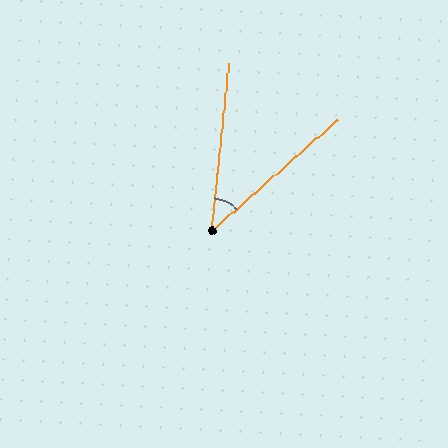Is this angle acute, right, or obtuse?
It is acute.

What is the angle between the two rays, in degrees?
Approximately 43 degrees.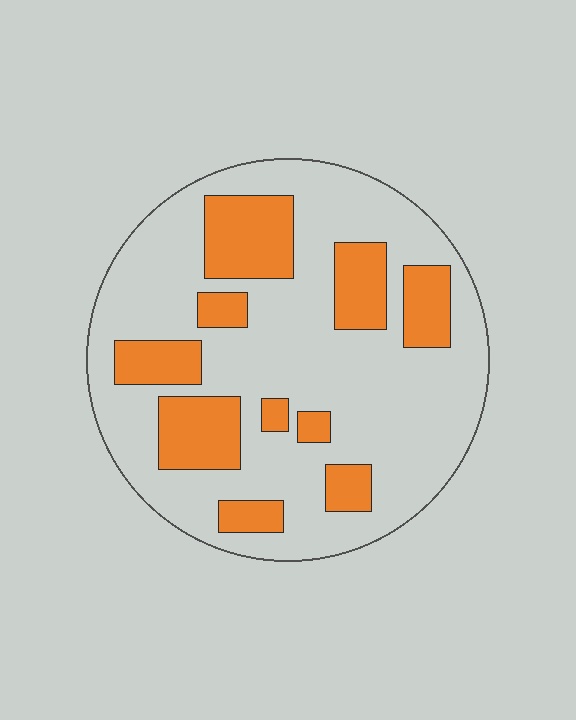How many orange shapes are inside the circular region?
10.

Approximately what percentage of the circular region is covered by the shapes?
Approximately 25%.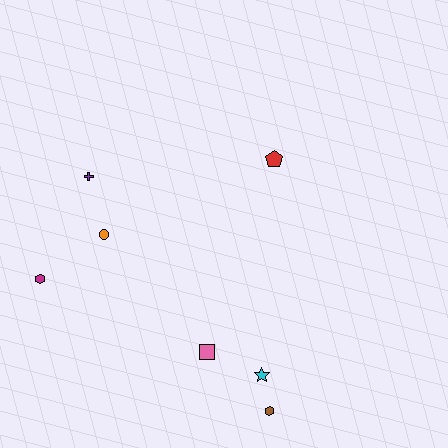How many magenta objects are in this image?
There is 1 magenta object.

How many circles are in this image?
There is 1 circle.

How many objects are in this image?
There are 7 objects.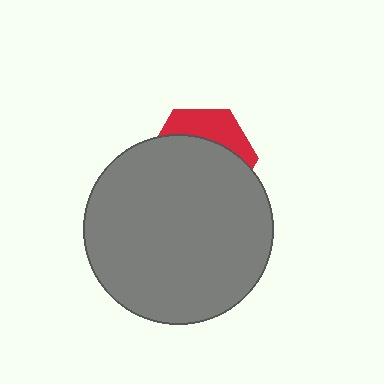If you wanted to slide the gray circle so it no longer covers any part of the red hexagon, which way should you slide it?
Slide it down — that is the most direct way to separate the two shapes.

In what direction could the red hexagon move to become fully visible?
The red hexagon could move up. That would shift it out from behind the gray circle entirely.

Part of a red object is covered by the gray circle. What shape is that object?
It is a hexagon.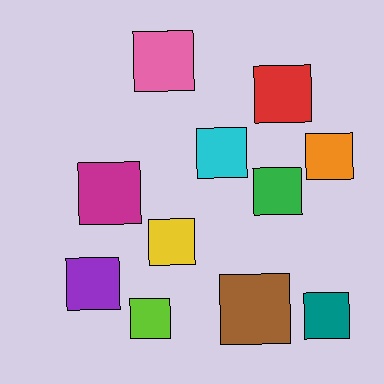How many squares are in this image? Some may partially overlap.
There are 11 squares.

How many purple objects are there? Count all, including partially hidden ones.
There is 1 purple object.